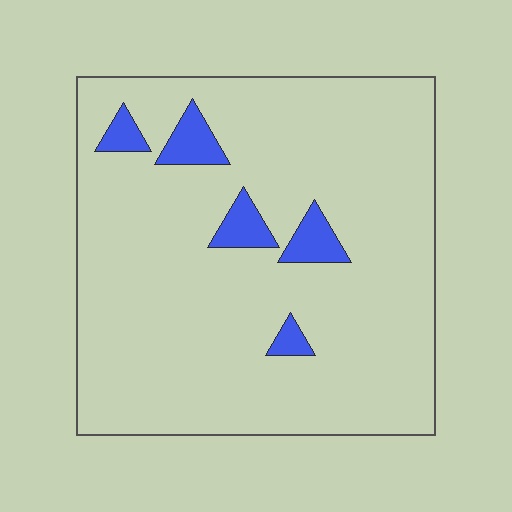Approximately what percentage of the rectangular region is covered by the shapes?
Approximately 10%.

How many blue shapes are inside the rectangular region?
5.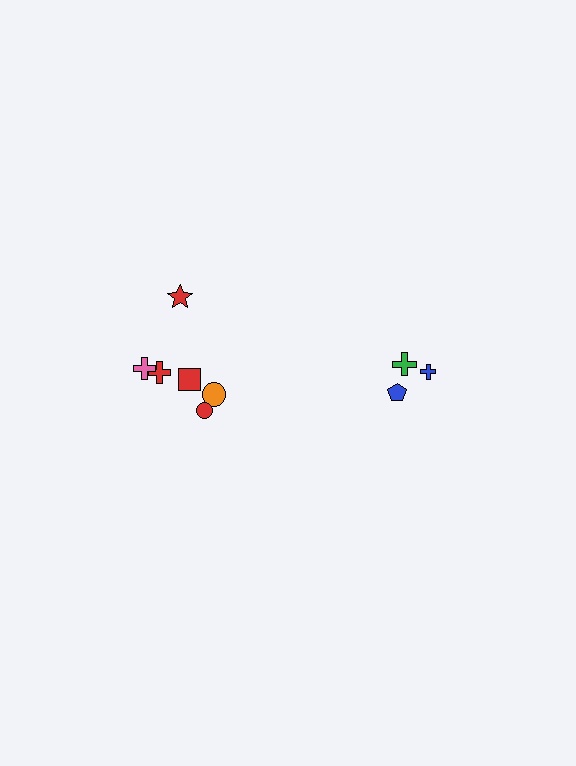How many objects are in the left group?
There are 6 objects.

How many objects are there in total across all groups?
There are 9 objects.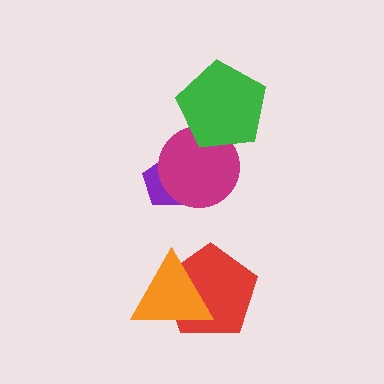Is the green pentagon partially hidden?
No, no other shape covers it.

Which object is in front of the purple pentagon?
The magenta circle is in front of the purple pentagon.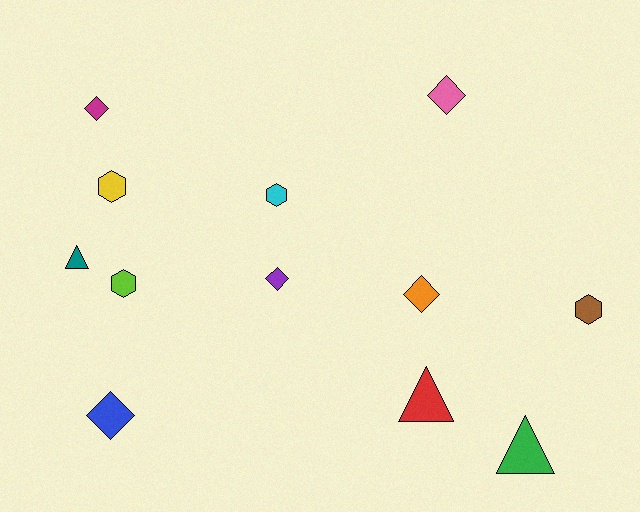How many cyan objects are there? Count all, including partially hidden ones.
There is 1 cyan object.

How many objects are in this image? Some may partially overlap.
There are 12 objects.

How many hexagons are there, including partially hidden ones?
There are 4 hexagons.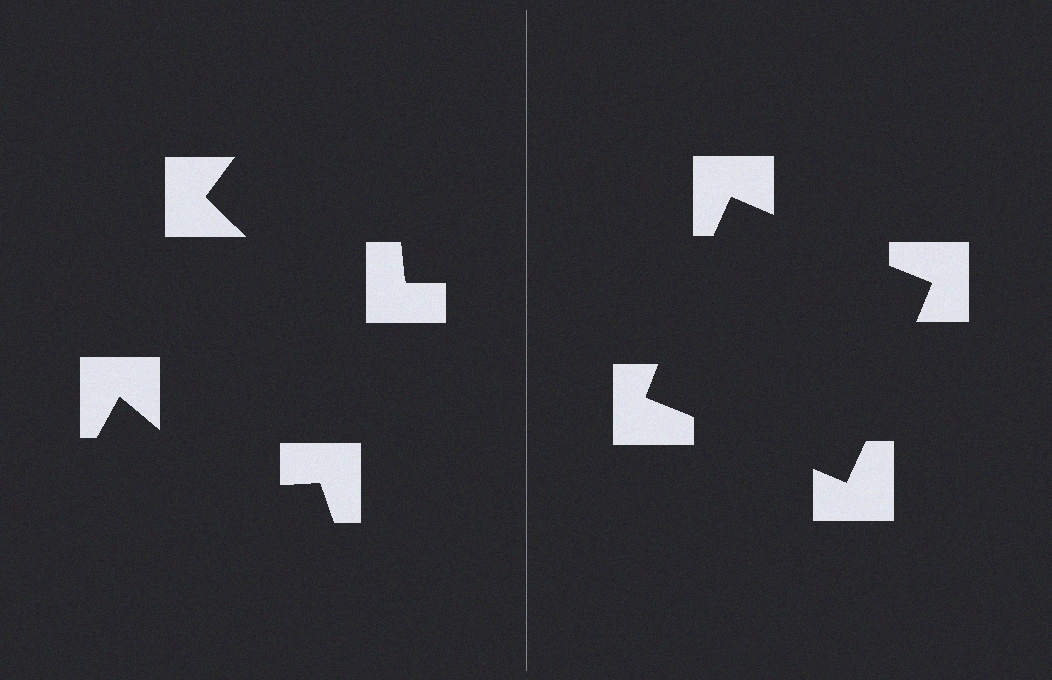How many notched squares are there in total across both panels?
8 — 4 on each side.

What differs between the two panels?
The notched squares are positioned identically on both sides; only the wedge orientations differ. On the right they align to a square; on the left they are misaligned.